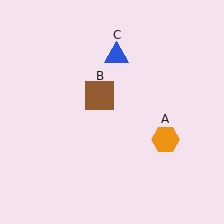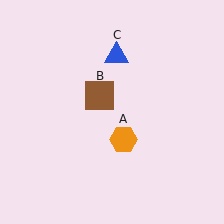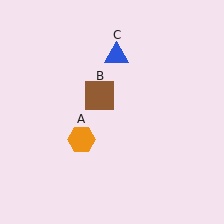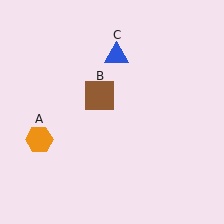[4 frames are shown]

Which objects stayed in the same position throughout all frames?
Brown square (object B) and blue triangle (object C) remained stationary.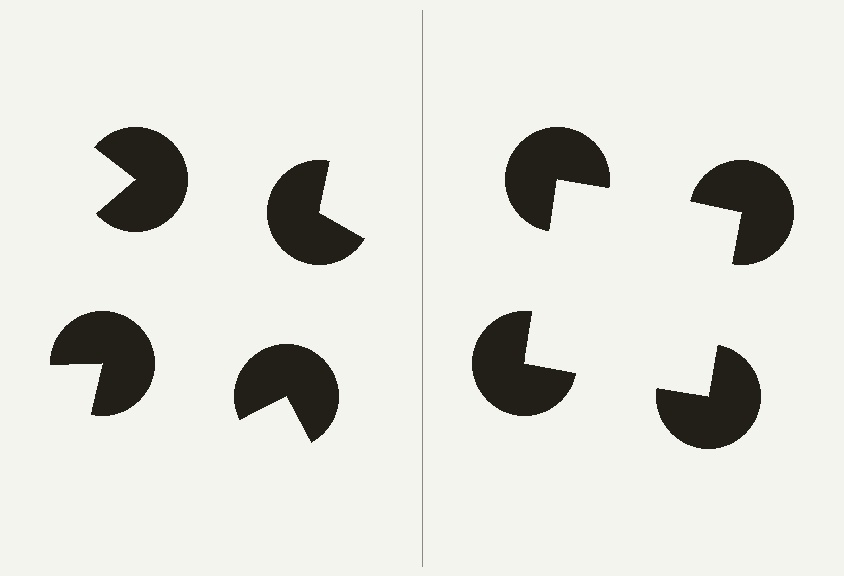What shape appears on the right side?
An illusory square.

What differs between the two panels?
The pac-man discs are positioned identically on both sides; only the wedge orientations differ. On the right they align to a square; on the left they are misaligned.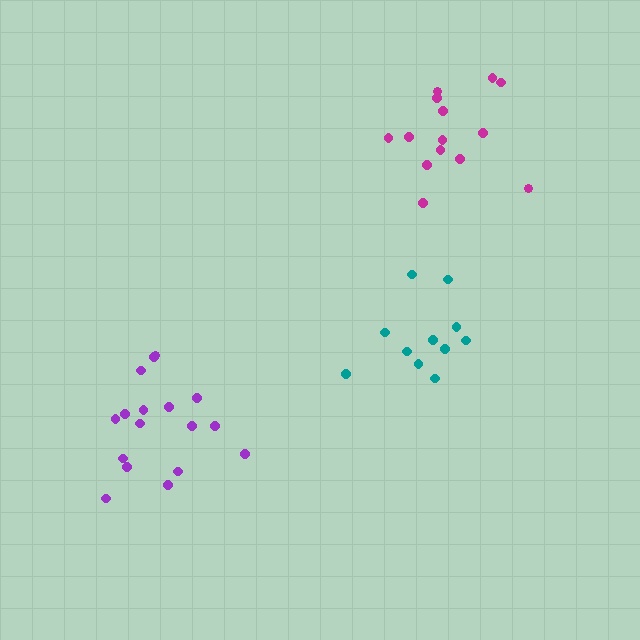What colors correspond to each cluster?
The clusters are colored: purple, teal, magenta.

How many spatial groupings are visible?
There are 3 spatial groupings.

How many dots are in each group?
Group 1: 17 dots, Group 2: 11 dots, Group 3: 14 dots (42 total).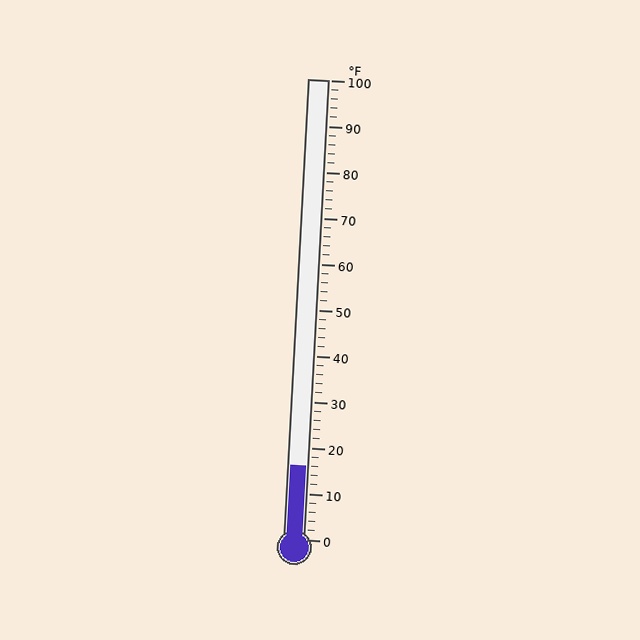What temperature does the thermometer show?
The thermometer shows approximately 16°F.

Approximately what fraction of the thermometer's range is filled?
The thermometer is filled to approximately 15% of its range.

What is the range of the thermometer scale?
The thermometer scale ranges from 0°F to 100°F.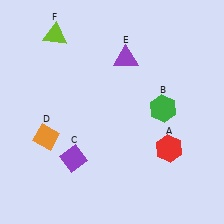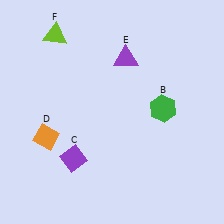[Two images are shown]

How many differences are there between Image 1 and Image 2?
There is 1 difference between the two images.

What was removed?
The red hexagon (A) was removed in Image 2.